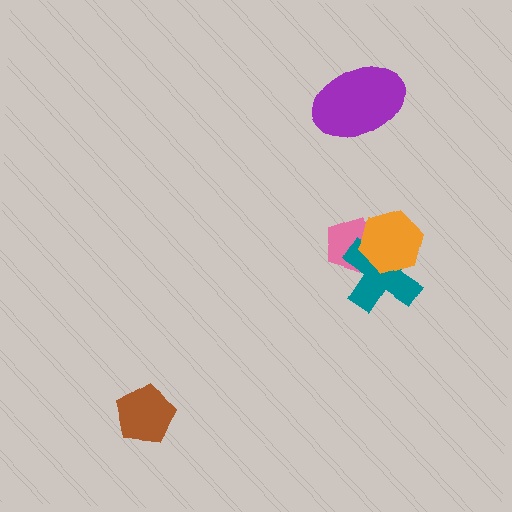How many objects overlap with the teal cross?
2 objects overlap with the teal cross.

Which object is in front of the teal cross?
The orange hexagon is in front of the teal cross.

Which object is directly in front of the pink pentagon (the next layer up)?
The teal cross is directly in front of the pink pentagon.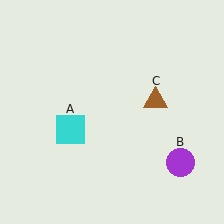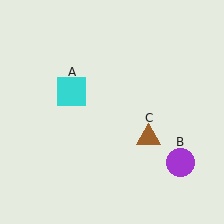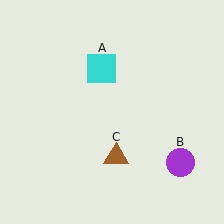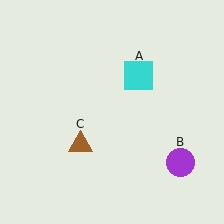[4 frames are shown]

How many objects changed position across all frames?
2 objects changed position: cyan square (object A), brown triangle (object C).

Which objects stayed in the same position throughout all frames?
Purple circle (object B) remained stationary.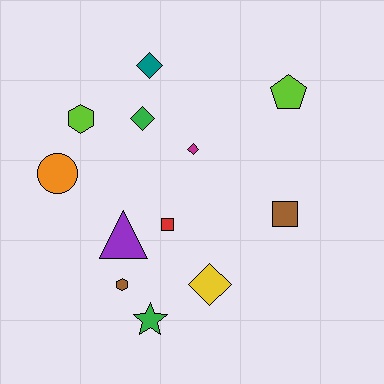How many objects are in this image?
There are 12 objects.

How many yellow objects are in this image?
There is 1 yellow object.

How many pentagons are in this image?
There is 1 pentagon.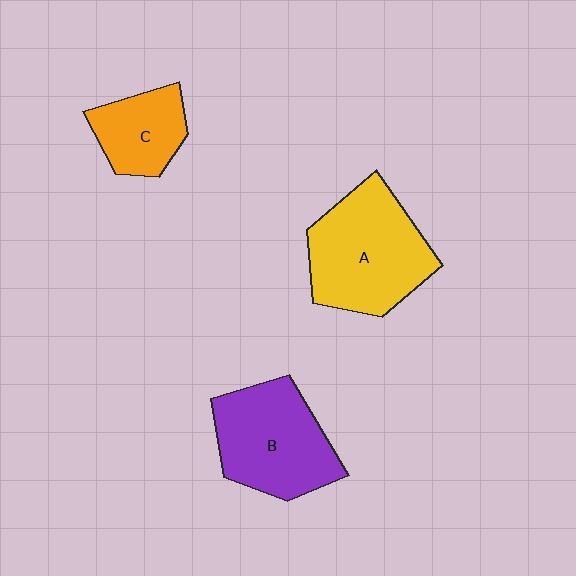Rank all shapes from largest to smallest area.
From largest to smallest: A (yellow), B (purple), C (orange).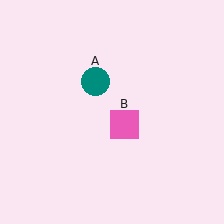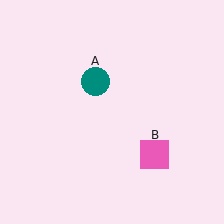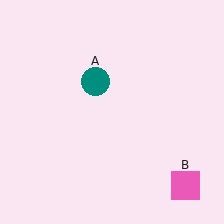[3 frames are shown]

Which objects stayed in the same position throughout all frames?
Teal circle (object A) remained stationary.